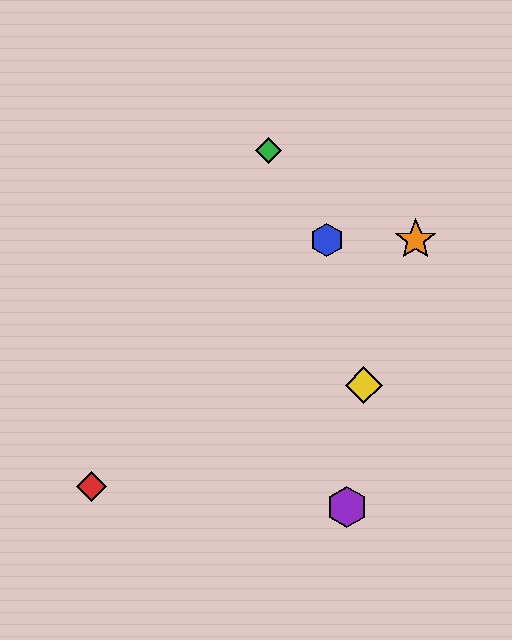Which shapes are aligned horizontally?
The blue hexagon, the orange star are aligned horizontally.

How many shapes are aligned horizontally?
2 shapes (the blue hexagon, the orange star) are aligned horizontally.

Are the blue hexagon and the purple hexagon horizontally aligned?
No, the blue hexagon is at y≈240 and the purple hexagon is at y≈507.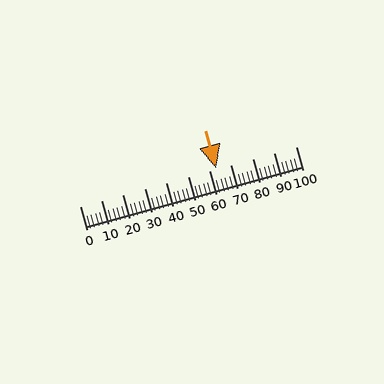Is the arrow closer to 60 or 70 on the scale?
The arrow is closer to 60.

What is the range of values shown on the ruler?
The ruler shows values from 0 to 100.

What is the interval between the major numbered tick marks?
The major tick marks are spaced 10 units apart.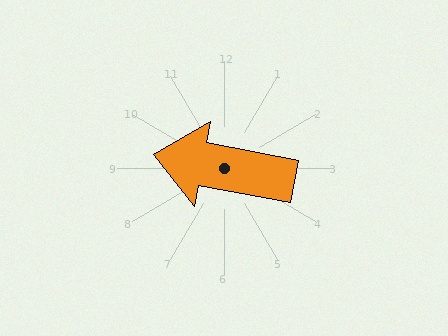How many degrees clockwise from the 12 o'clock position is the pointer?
Approximately 281 degrees.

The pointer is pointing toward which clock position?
Roughly 9 o'clock.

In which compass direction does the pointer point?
West.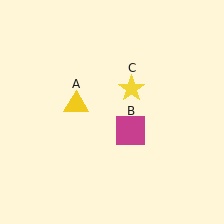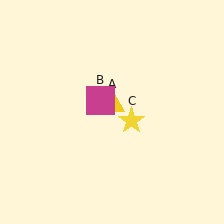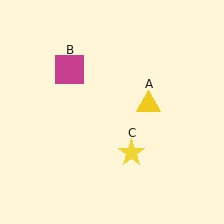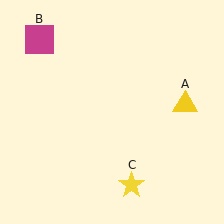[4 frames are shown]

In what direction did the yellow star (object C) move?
The yellow star (object C) moved down.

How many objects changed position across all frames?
3 objects changed position: yellow triangle (object A), magenta square (object B), yellow star (object C).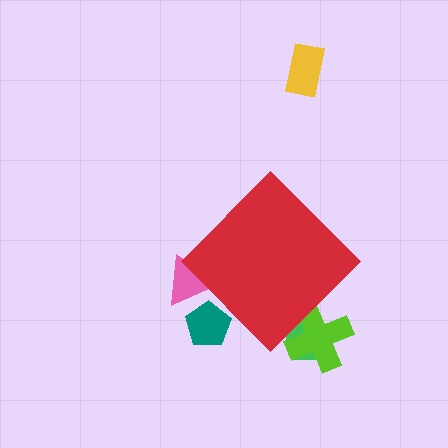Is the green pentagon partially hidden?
Yes, the green pentagon is partially hidden behind the red diamond.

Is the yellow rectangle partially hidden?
No, the yellow rectangle is fully visible.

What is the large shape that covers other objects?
A red diamond.